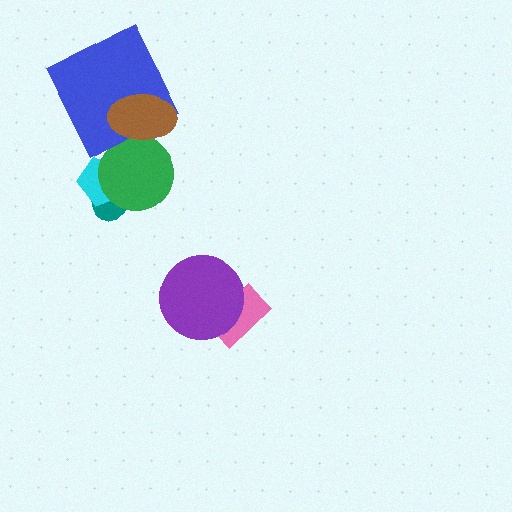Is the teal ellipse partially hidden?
Yes, it is partially covered by another shape.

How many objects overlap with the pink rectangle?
1 object overlaps with the pink rectangle.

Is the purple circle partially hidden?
No, no other shape covers it.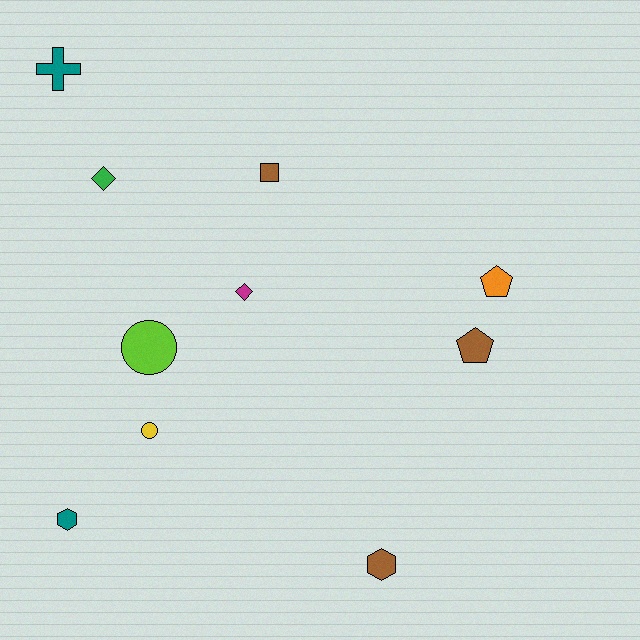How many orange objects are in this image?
There is 1 orange object.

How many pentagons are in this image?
There are 2 pentagons.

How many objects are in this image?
There are 10 objects.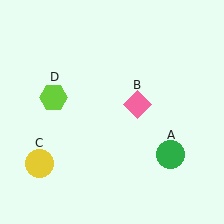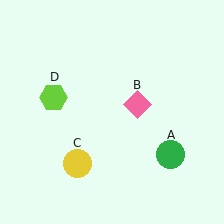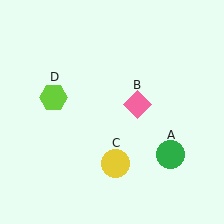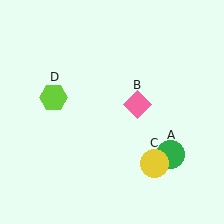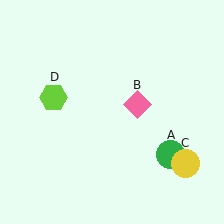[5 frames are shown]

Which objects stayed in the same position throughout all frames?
Green circle (object A) and pink diamond (object B) and lime hexagon (object D) remained stationary.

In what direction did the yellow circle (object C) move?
The yellow circle (object C) moved right.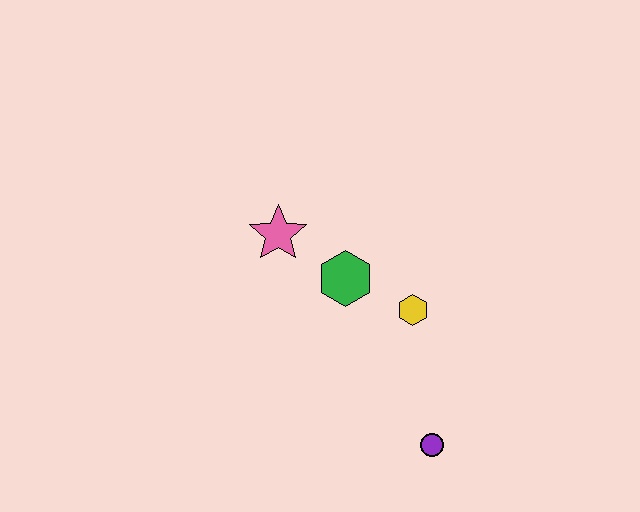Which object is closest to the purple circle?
The yellow hexagon is closest to the purple circle.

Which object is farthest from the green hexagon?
The purple circle is farthest from the green hexagon.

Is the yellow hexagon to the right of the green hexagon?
Yes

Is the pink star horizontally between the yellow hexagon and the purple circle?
No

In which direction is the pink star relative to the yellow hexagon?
The pink star is to the left of the yellow hexagon.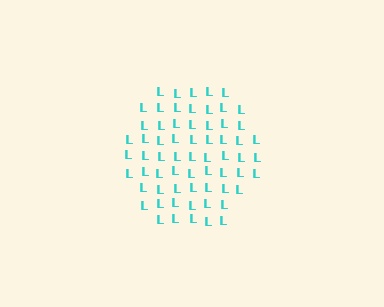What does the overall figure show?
The overall figure shows a hexagon.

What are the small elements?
The small elements are letter L's.